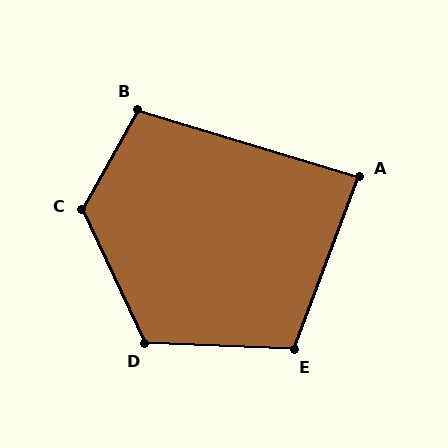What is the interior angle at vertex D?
Approximately 117 degrees (obtuse).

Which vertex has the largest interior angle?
C, at approximately 125 degrees.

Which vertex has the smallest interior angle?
A, at approximately 86 degrees.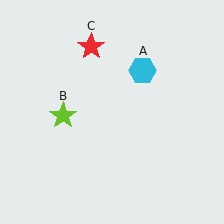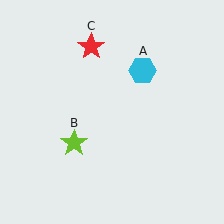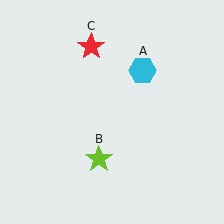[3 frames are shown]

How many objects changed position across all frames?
1 object changed position: lime star (object B).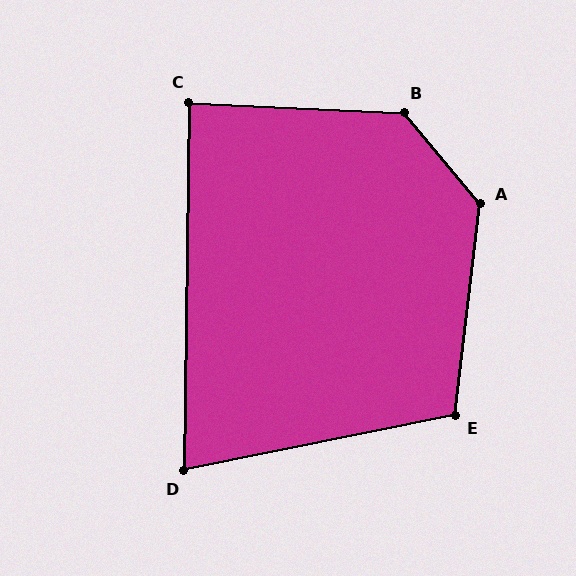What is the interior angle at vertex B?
Approximately 133 degrees (obtuse).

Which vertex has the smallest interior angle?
D, at approximately 78 degrees.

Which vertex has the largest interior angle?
A, at approximately 133 degrees.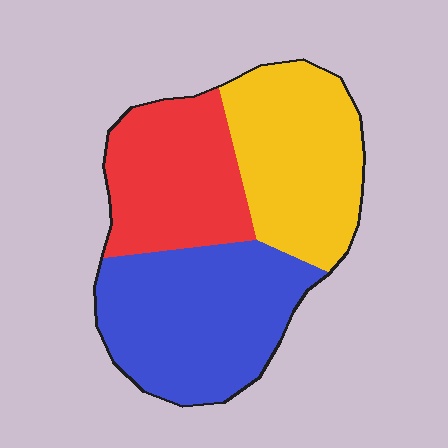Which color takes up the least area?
Red, at roughly 30%.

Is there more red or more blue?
Blue.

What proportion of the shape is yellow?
Yellow takes up about one third (1/3) of the shape.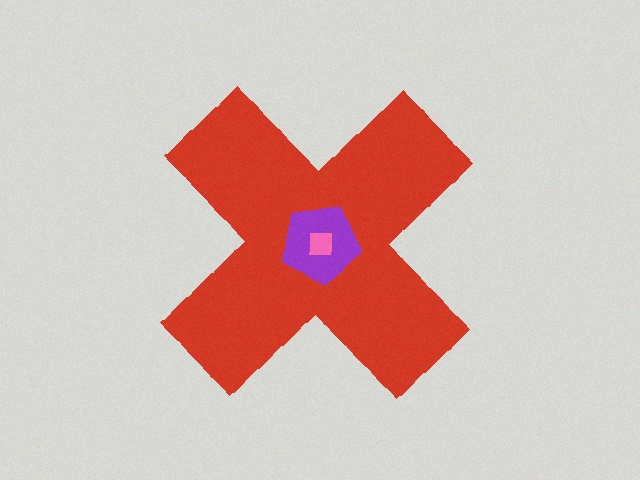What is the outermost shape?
The red cross.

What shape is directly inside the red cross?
The purple pentagon.